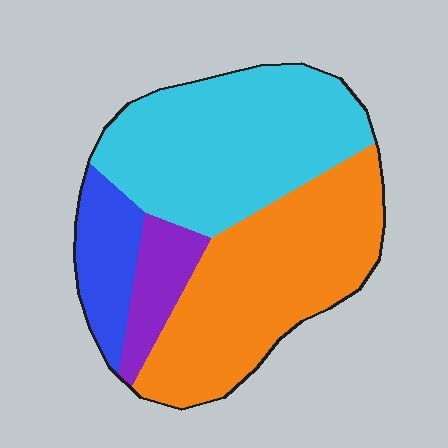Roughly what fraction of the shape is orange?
Orange covers 40% of the shape.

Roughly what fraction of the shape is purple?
Purple takes up less than a sixth of the shape.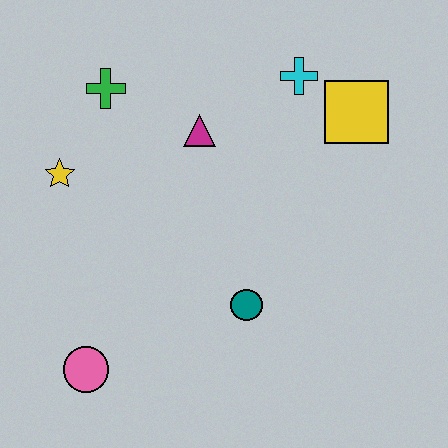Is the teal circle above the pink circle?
Yes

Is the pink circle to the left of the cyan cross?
Yes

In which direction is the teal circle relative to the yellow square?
The teal circle is below the yellow square.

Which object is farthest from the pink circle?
The yellow square is farthest from the pink circle.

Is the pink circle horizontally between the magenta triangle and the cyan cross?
No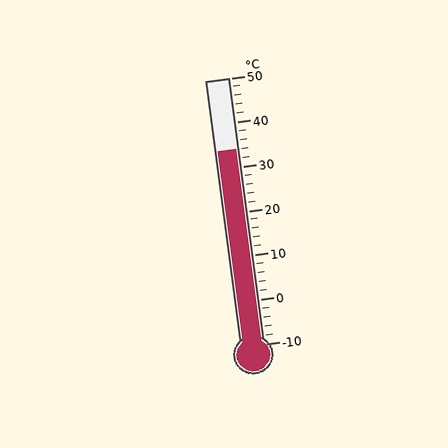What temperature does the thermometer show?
The thermometer shows approximately 34°C.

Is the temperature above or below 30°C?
The temperature is above 30°C.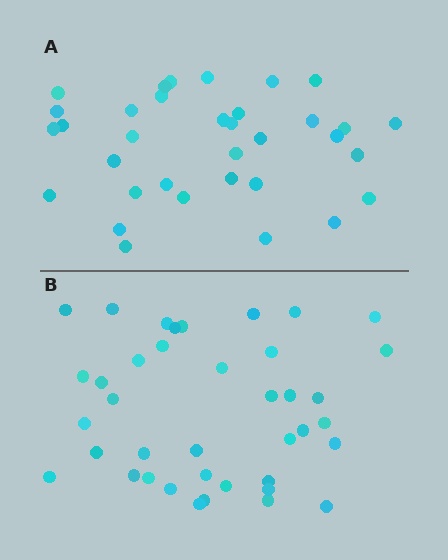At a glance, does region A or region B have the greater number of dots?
Region B (the bottom region) has more dots.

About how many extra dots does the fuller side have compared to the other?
Region B has about 5 more dots than region A.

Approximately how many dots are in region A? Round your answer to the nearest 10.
About 30 dots. (The exact count is 34, which rounds to 30.)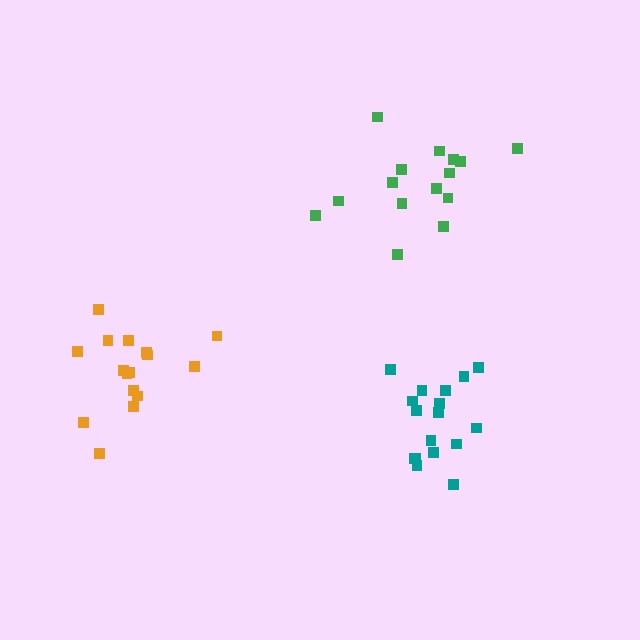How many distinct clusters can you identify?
There are 3 distinct clusters.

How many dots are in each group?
Group 1: 15 dots, Group 2: 16 dots, Group 3: 17 dots (48 total).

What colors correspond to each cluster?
The clusters are colored: green, orange, teal.